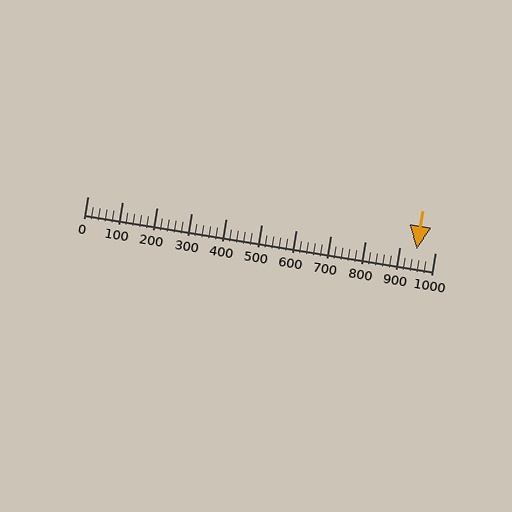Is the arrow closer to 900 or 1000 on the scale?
The arrow is closer to 900.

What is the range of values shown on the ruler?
The ruler shows values from 0 to 1000.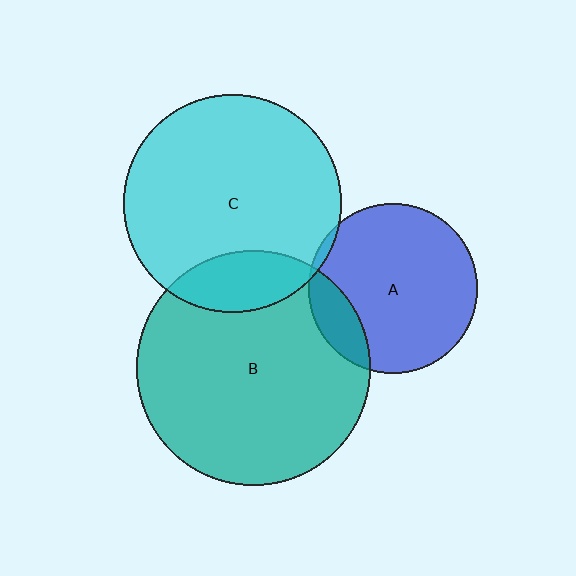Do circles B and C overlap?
Yes.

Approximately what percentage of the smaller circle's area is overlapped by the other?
Approximately 15%.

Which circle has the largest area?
Circle B (teal).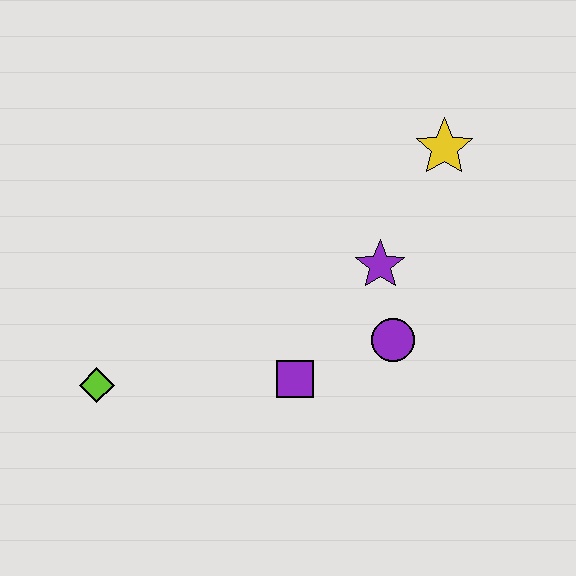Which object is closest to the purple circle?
The purple star is closest to the purple circle.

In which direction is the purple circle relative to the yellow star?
The purple circle is below the yellow star.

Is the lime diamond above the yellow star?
No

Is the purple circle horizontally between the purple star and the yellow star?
Yes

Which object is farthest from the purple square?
The yellow star is farthest from the purple square.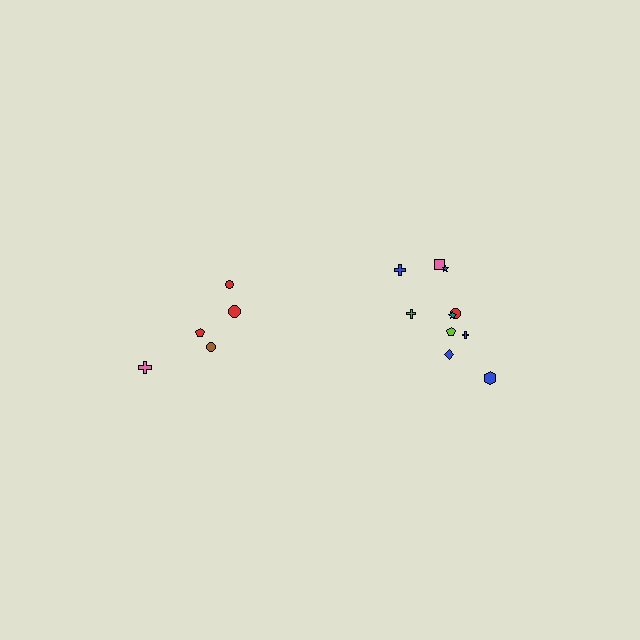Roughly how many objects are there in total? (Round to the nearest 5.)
Roughly 15 objects in total.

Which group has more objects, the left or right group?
The right group.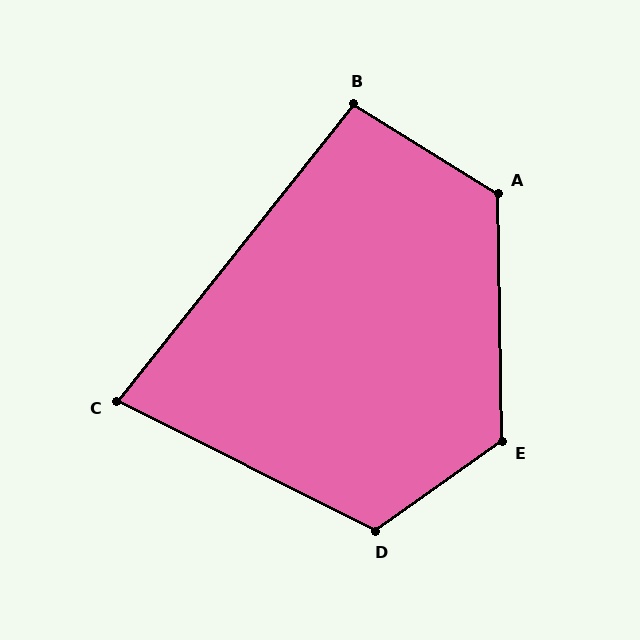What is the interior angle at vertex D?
Approximately 118 degrees (obtuse).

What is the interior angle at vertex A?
Approximately 123 degrees (obtuse).